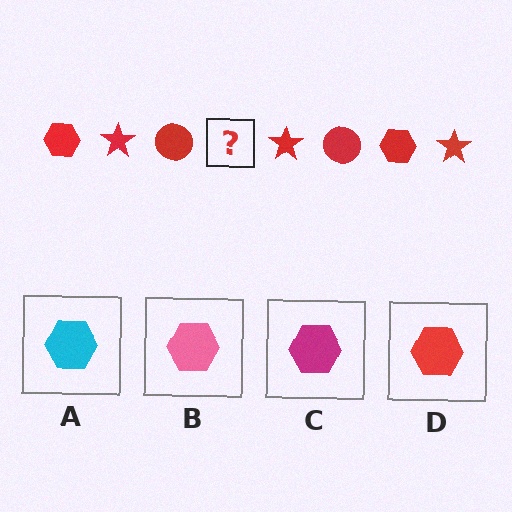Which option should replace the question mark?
Option D.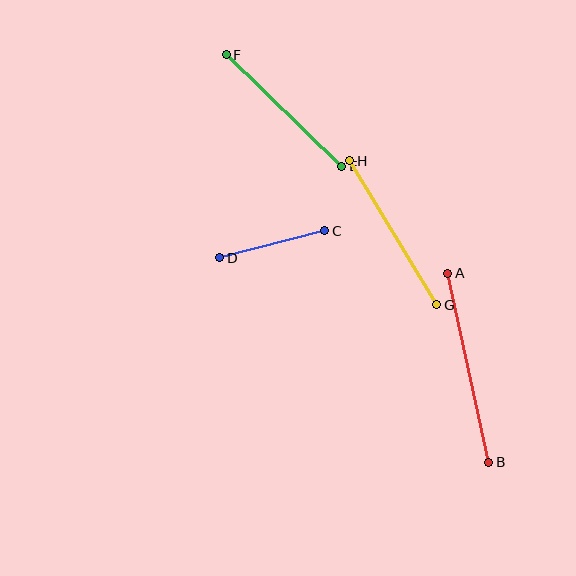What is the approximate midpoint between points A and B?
The midpoint is at approximately (468, 368) pixels.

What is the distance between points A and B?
The distance is approximately 194 pixels.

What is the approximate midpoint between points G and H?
The midpoint is at approximately (393, 233) pixels.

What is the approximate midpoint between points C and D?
The midpoint is at approximately (272, 244) pixels.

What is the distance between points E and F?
The distance is approximately 160 pixels.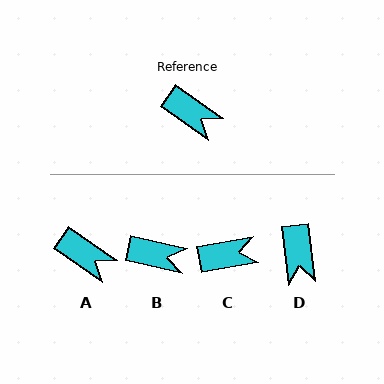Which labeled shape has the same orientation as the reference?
A.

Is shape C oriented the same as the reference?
No, it is off by about 45 degrees.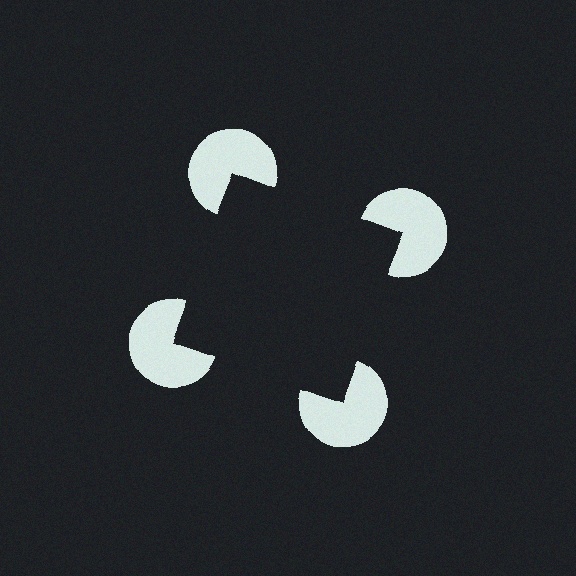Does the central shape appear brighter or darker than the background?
It typically appears slightly darker than the background, even though no actual brightness change is drawn.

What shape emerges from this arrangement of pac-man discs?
An illusory square — its edges are inferred from the aligned wedge cuts in the pac-man discs, not physically drawn.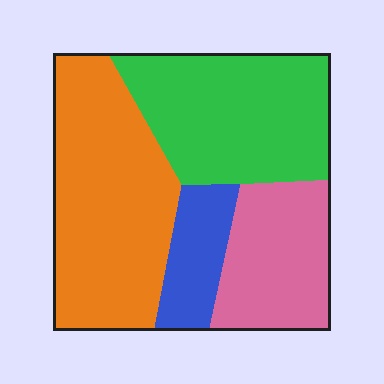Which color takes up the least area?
Blue, at roughly 10%.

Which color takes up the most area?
Orange, at roughly 35%.